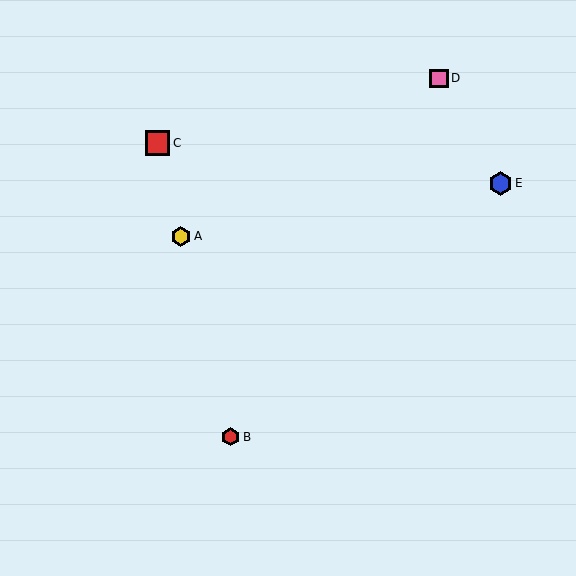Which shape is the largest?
The red square (labeled C) is the largest.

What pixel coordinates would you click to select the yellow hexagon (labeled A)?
Click at (181, 236) to select the yellow hexagon A.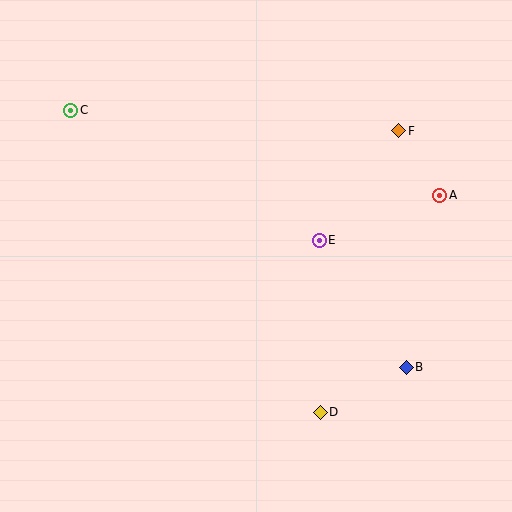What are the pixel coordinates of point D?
Point D is at (320, 412).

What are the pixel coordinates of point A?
Point A is at (440, 195).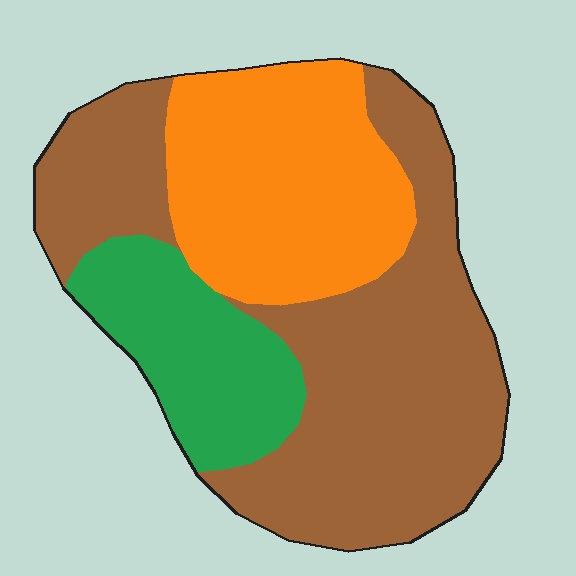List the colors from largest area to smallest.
From largest to smallest: brown, orange, green.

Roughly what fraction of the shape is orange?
Orange covers roughly 30% of the shape.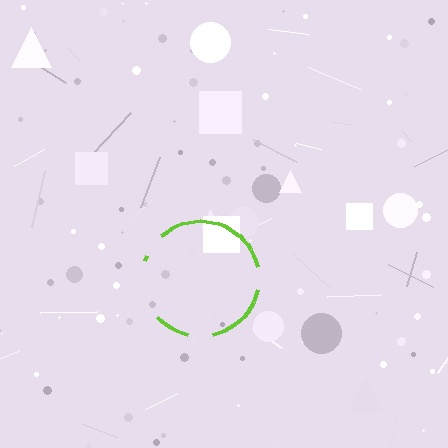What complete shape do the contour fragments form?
The contour fragments form a circle.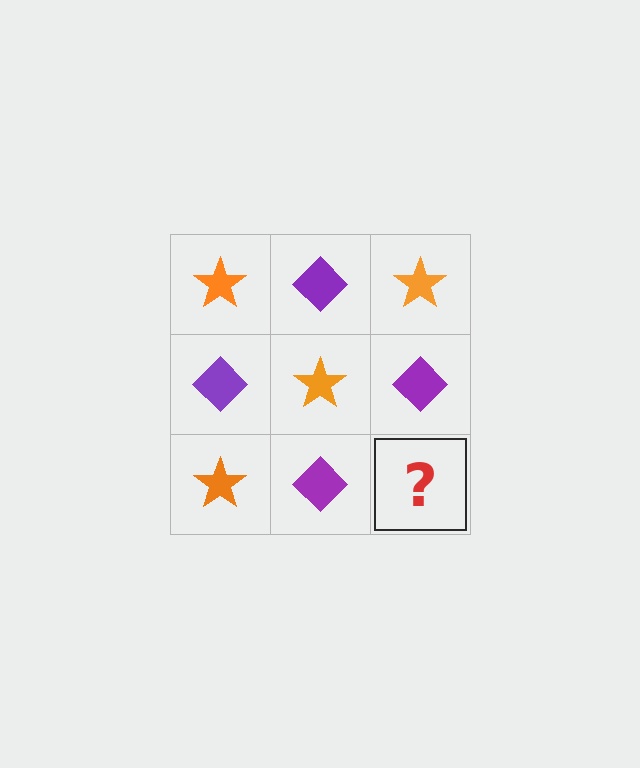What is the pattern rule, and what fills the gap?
The rule is that it alternates orange star and purple diamond in a checkerboard pattern. The gap should be filled with an orange star.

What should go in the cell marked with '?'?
The missing cell should contain an orange star.